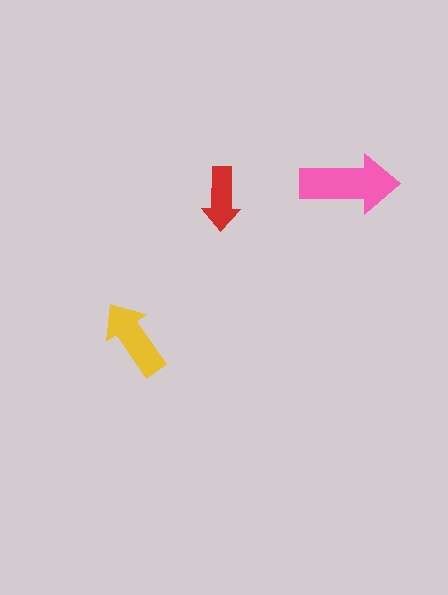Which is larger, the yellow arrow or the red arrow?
The yellow one.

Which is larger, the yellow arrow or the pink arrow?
The pink one.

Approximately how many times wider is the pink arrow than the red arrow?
About 1.5 times wider.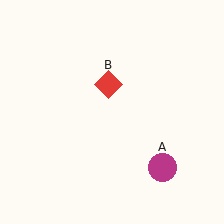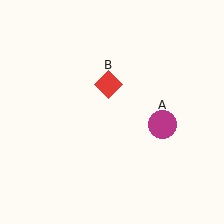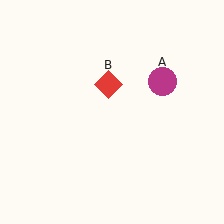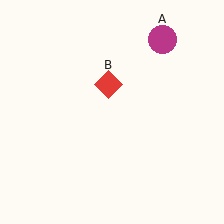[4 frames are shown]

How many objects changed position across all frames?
1 object changed position: magenta circle (object A).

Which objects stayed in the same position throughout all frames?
Red diamond (object B) remained stationary.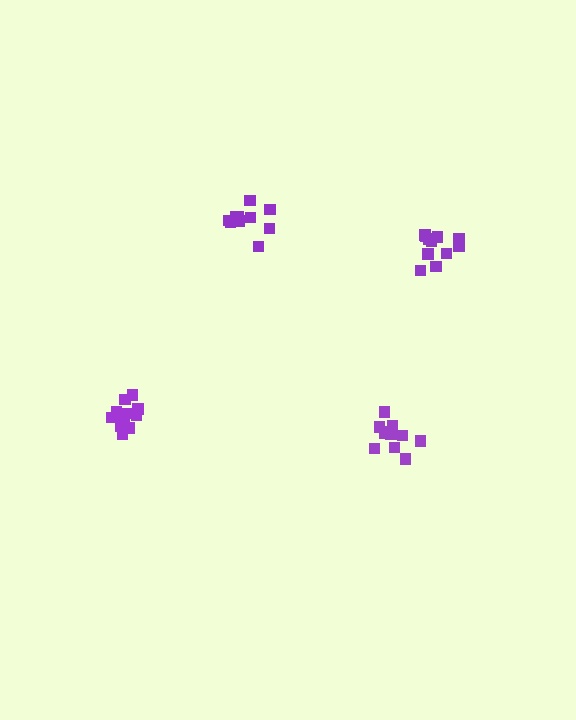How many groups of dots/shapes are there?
There are 4 groups.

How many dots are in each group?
Group 1: 10 dots, Group 2: 11 dots, Group 3: 11 dots, Group 4: 11 dots (43 total).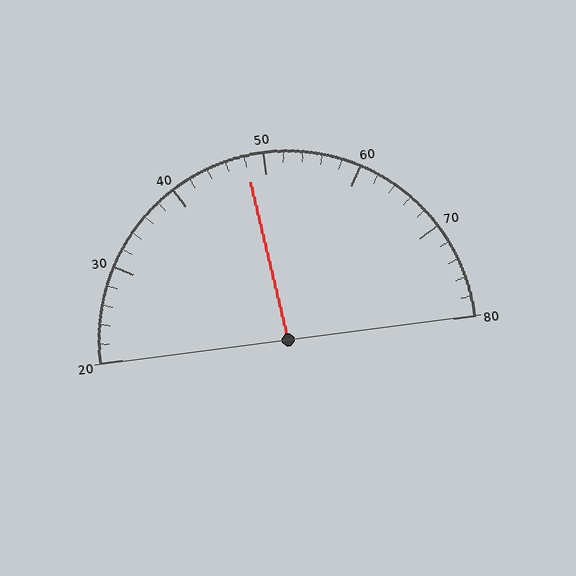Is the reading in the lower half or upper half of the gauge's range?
The reading is in the lower half of the range (20 to 80).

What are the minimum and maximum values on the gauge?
The gauge ranges from 20 to 80.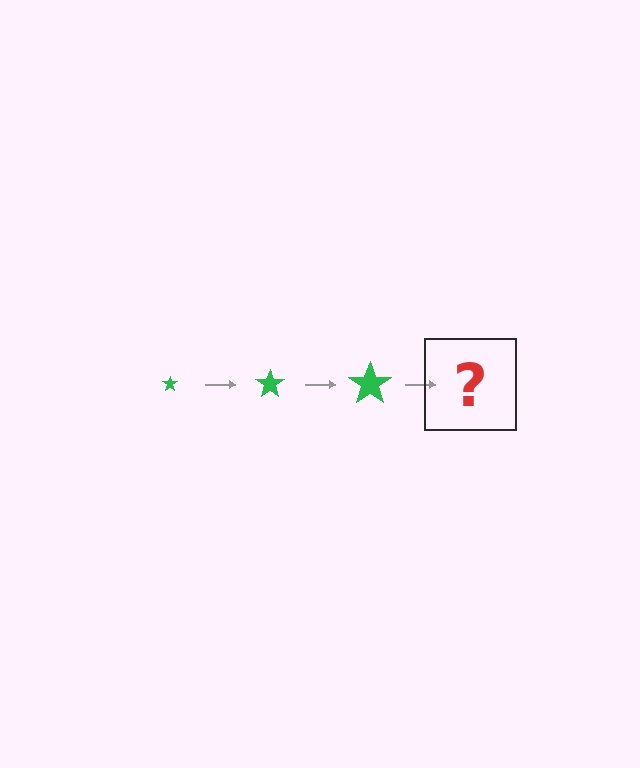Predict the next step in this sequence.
The next step is a green star, larger than the previous one.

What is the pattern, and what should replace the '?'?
The pattern is that the star gets progressively larger each step. The '?' should be a green star, larger than the previous one.